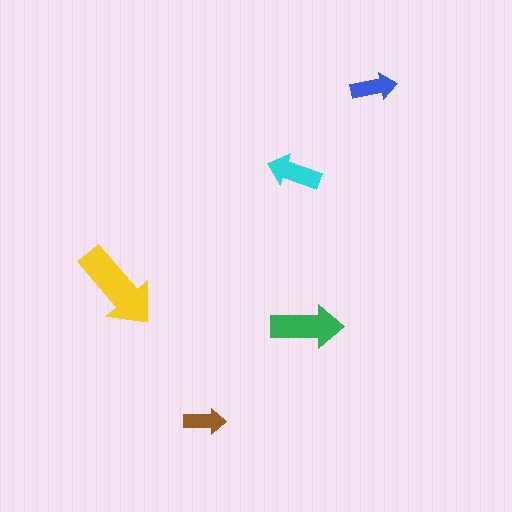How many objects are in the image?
There are 5 objects in the image.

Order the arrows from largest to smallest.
the yellow one, the green one, the cyan one, the blue one, the brown one.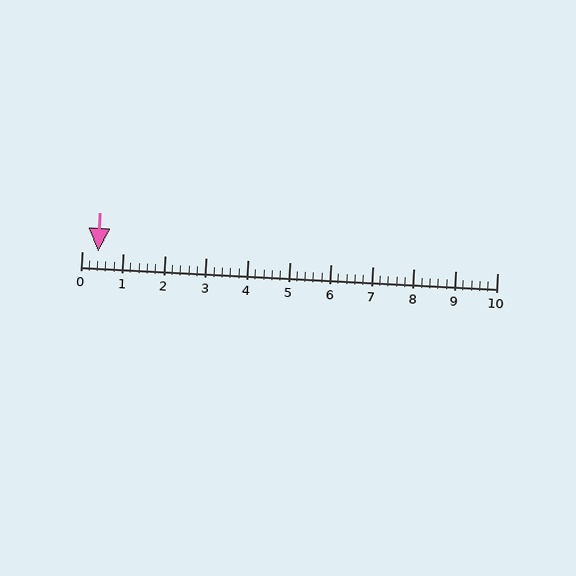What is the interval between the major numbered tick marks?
The major tick marks are spaced 1 units apart.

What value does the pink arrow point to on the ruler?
The pink arrow points to approximately 0.4.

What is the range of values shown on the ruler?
The ruler shows values from 0 to 10.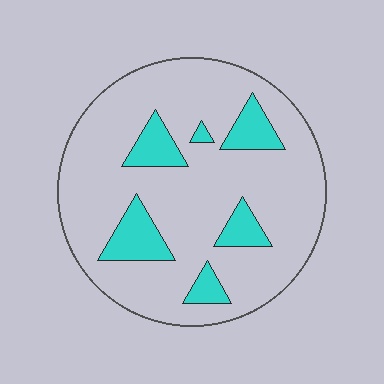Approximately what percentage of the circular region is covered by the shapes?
Approximately 15%.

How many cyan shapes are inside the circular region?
6.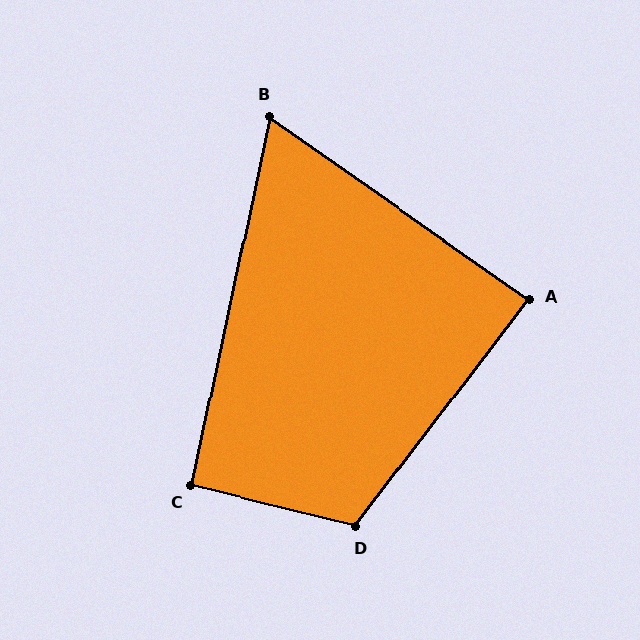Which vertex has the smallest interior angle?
B, at approximately 67 degrees.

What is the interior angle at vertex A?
Approximately 88 degrees (approximately right).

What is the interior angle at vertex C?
Approximately 92 degrees (approximately right).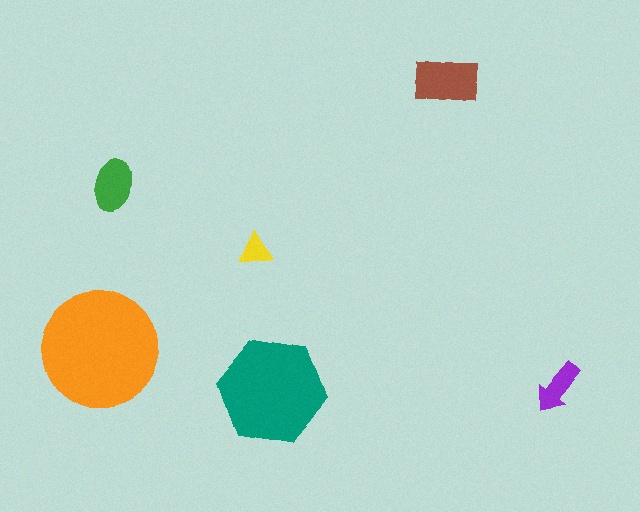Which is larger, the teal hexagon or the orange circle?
The orange circle.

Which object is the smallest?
The yellow triangle.